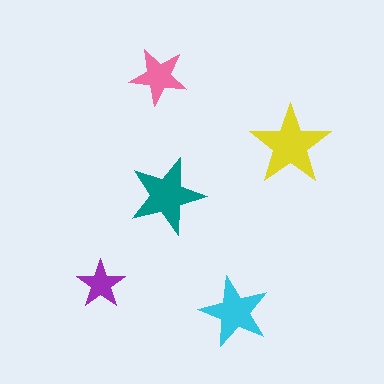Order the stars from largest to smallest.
the yellow one, the teal one, the cyan one, the pink one, the purple one.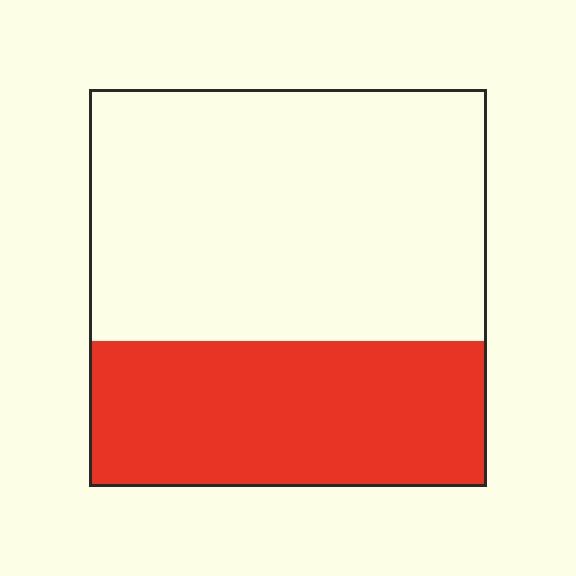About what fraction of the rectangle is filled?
About three eighths (3/8).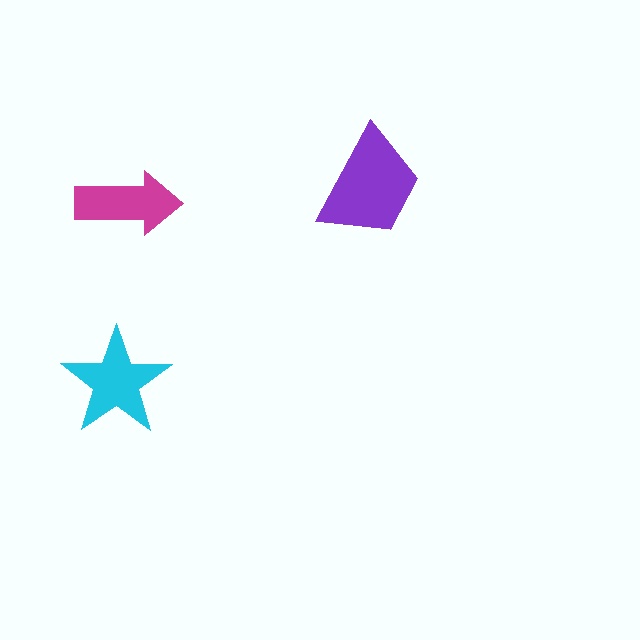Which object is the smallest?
The magenta arrow.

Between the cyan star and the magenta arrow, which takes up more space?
The cyan star.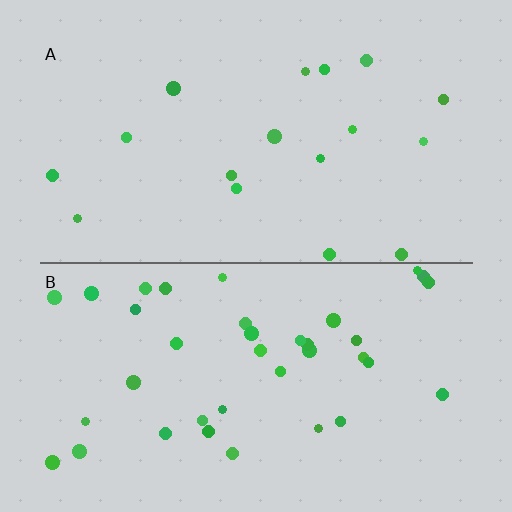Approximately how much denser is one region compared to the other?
Approximately 2.2× — region B over region A.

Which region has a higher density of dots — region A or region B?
B (the bottom).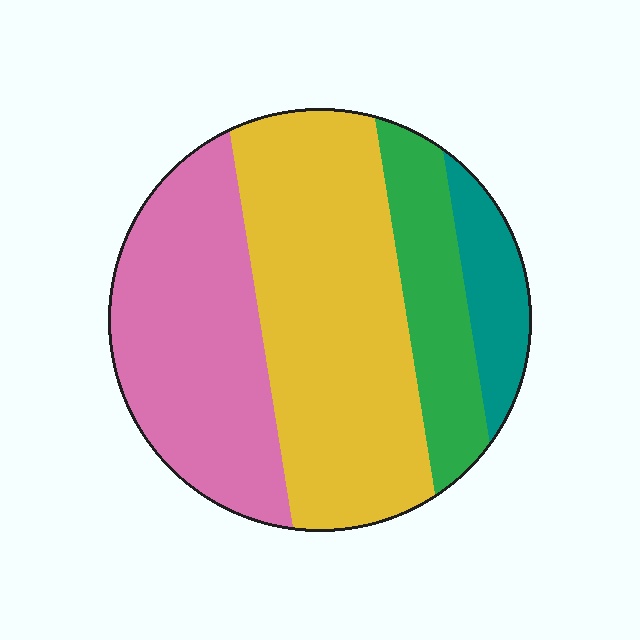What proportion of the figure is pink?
Pink takes up about one third (1/3) of the figure.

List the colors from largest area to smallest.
From largest to smallest: yellow, pink, green, teal.